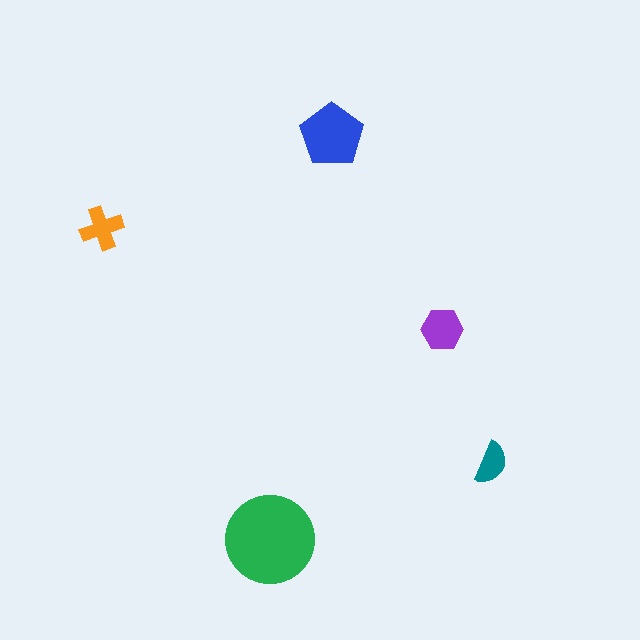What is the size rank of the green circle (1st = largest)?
1st.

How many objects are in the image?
There are 5 objects in the image.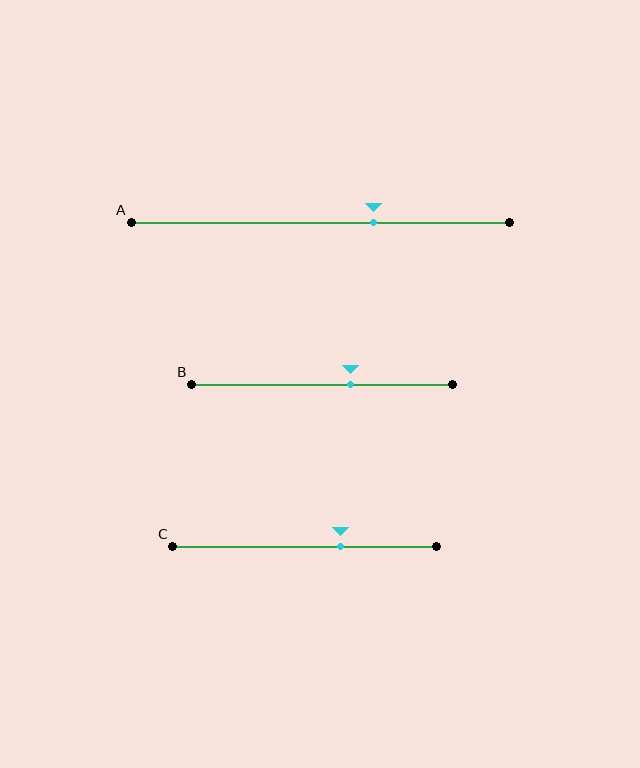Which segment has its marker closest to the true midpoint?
Segment B has its marker closest to the true midpoint.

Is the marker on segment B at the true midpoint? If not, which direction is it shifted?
No, the marker on segment B is shifted to the right by about 11% of the segment length.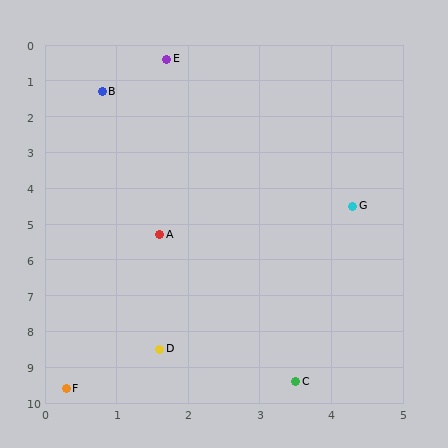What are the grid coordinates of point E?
Point E is at approximately (1.7, 0.4).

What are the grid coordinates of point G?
Point G is at approximately (4.3, 4.5).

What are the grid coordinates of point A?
Point A is at approximately (1.6, 5.3).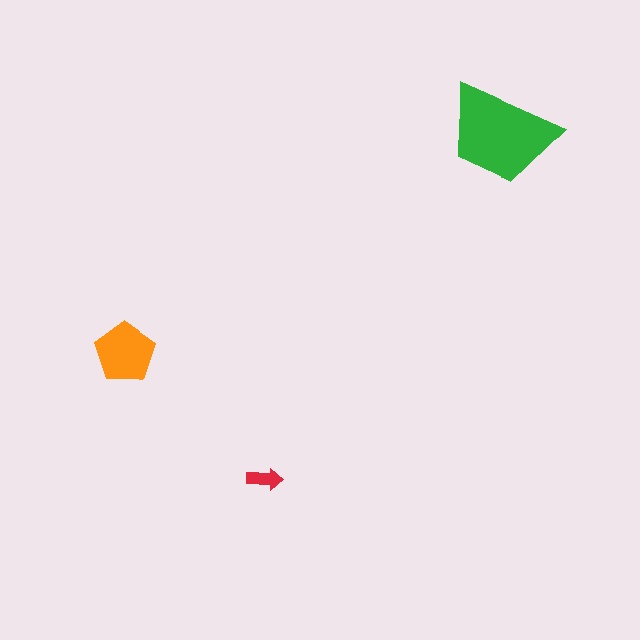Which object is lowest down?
The red arrow is bottommost.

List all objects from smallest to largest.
The red arrow, the orange pentagon, the green trapezoid.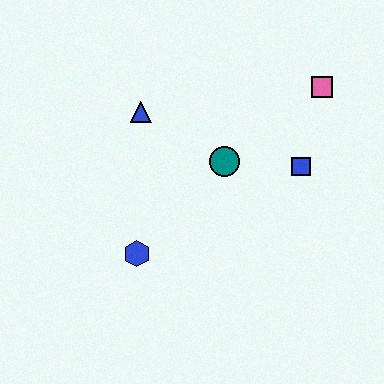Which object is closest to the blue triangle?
The teal circle is closest to the blue triangle.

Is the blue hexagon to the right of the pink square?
No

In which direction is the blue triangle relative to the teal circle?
The blue triangle is to the left of the teal circle.